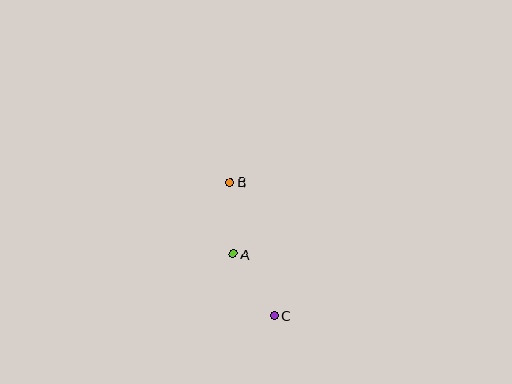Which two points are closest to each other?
Points A and B are closest to each other.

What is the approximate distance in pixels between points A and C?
The distance between A and C is approximately 74 pixels.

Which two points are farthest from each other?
Points B and C are farthest from each other.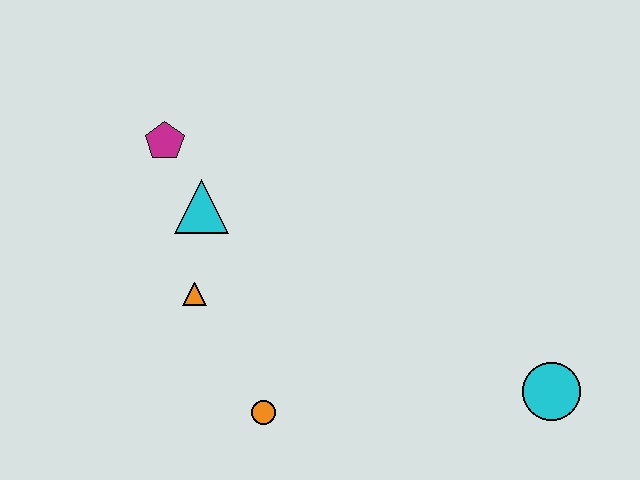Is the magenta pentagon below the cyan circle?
No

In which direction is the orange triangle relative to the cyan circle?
The orange triangle is to the left of the cyan circle.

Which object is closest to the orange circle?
The orange triangle is closest to the orange circle.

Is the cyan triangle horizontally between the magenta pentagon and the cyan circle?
Yes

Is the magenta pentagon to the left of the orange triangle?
Yes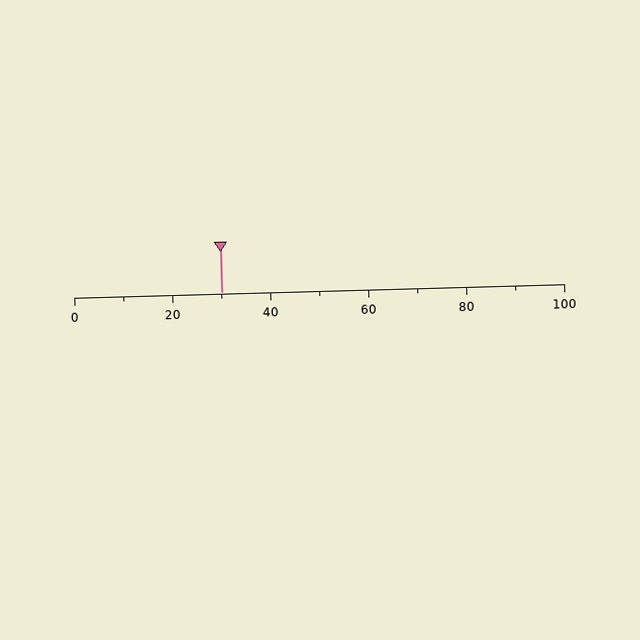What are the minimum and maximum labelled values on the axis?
The axis runs from 0 to 100.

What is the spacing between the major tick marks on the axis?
The major ticks are spaced 20 apart.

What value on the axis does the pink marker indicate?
The marker indicates approximately 30.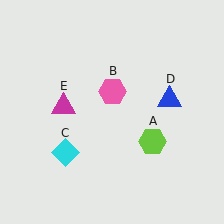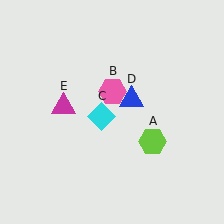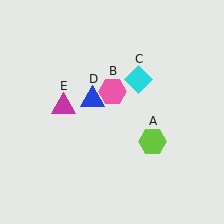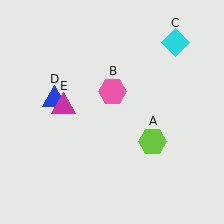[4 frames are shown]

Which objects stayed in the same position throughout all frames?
Lime hexagon (object A) and pink hexagon (object B) and magenta triangle (object E) remained stationary.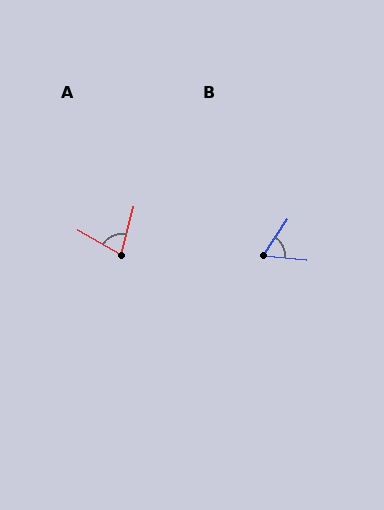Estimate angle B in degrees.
Approximately 62 degrees.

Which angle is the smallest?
B, at approximately 62 degrees.